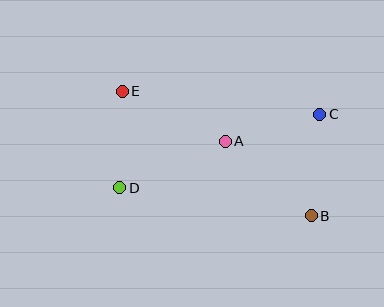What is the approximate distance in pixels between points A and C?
The distance between A and C is approximately 98 pixels.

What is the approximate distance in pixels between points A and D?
The distance between A and D is approximately 115 pixels.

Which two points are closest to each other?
Points D and E are closest to each other.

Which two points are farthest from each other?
Points B and E are farthest from each other.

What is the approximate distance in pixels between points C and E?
The distance between C and E is approximately 199 pixels.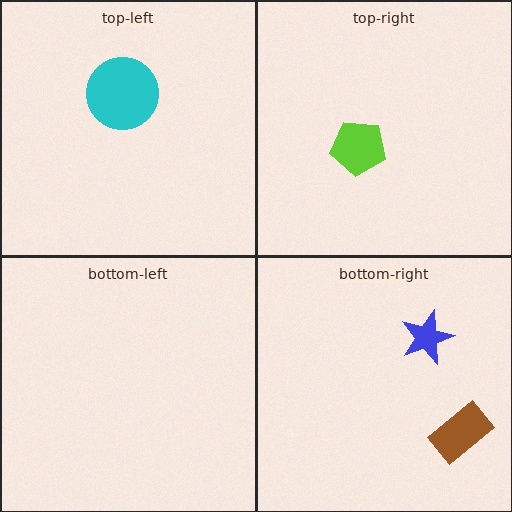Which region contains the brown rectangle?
The bottom-right region.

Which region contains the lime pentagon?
The top-right region.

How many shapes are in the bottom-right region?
2.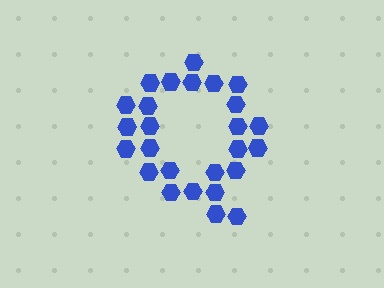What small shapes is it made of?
It is made of small hexagons.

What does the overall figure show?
The overall figure shows the letter Q.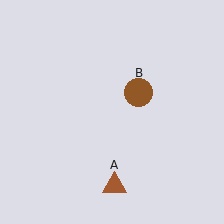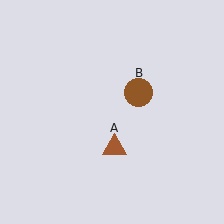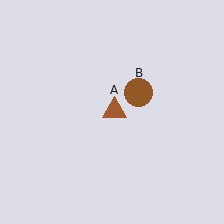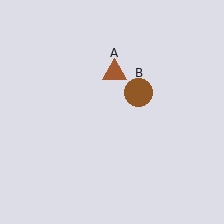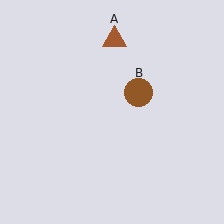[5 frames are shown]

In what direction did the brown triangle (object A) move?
The brown triangle (object A) moved up.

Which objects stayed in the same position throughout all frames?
Brown circle (object B) remained stationary.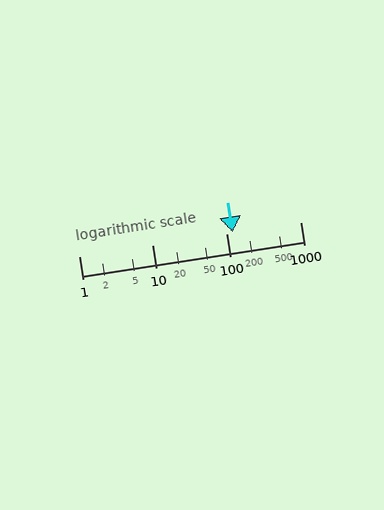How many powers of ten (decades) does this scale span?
The scale spans 3 decades, from 1 to 1000.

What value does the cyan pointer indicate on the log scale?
The pointer indicates approximately 120.